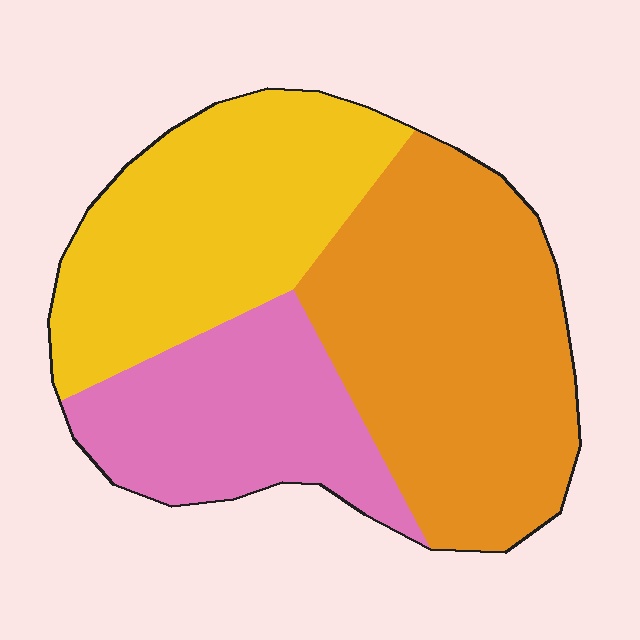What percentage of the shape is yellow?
Yellow takes up about one third (1/3) of the shape.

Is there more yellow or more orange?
Orange.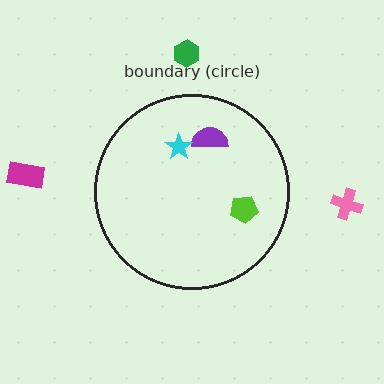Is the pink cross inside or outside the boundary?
Outside.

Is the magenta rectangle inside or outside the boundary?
Outside.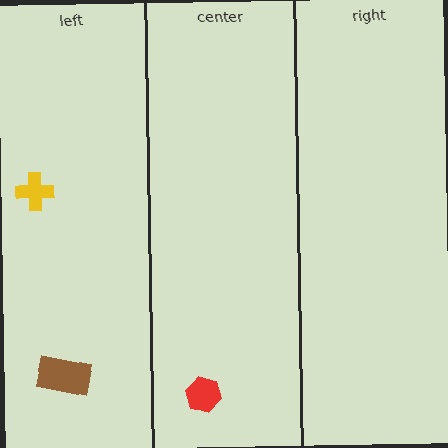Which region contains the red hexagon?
The center region.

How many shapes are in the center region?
1.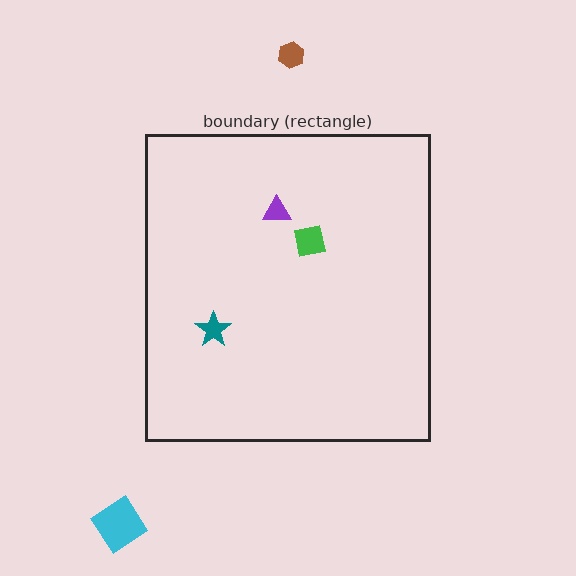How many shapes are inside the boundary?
3 inside, 2 outside.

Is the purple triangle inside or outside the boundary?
Inside.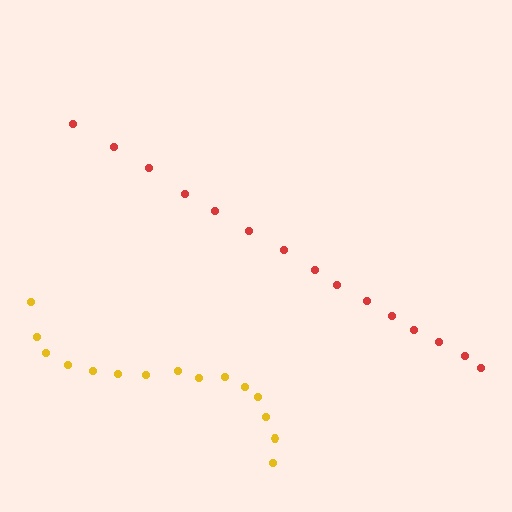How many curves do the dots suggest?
There are 2 distinct paths.